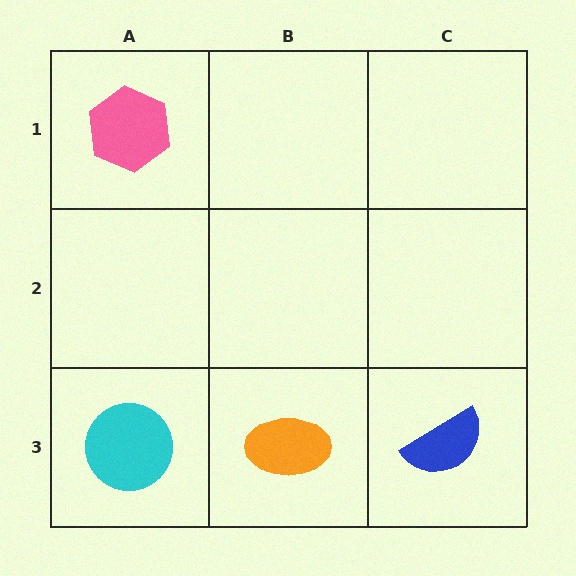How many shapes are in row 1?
1 shape.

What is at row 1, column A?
A pink hexagon.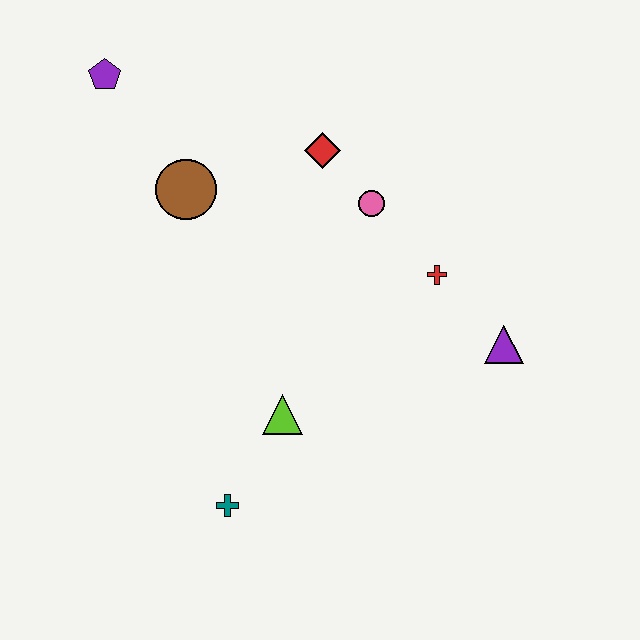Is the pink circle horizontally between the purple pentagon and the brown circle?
No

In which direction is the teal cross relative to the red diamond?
The teal cross is below the red diamond.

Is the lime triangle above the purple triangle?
No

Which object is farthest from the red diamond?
The teal cross is farthest from the red diamond.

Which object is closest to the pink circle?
The red diamond is closest to the pink circle.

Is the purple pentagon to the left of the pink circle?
Yes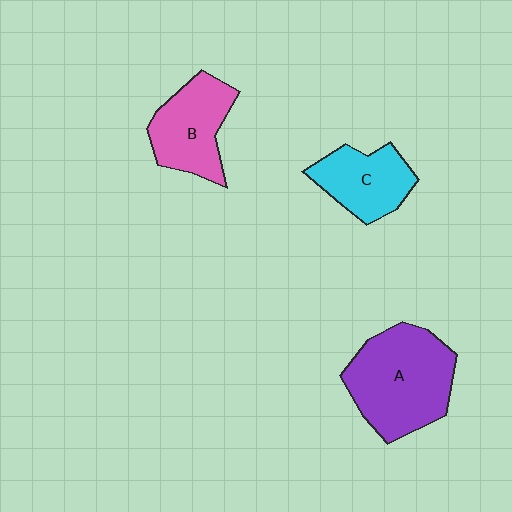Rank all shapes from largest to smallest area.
From largest to smallest: A (purple), B (pink), C (cyan).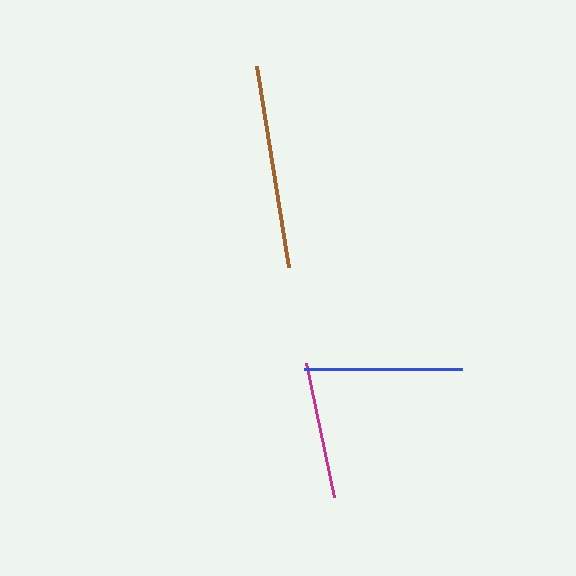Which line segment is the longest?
The brown line is the longest at approximately 204 pixels.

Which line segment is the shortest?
The magenta line is the shortest at approximately 137 pixels.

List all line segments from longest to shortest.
From longest to shortest: brown, blue, magenta.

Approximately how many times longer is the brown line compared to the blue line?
The brown line is approximately 1.3 times the length of the blue line.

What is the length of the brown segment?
The brown segment is approximately 204 pixels long.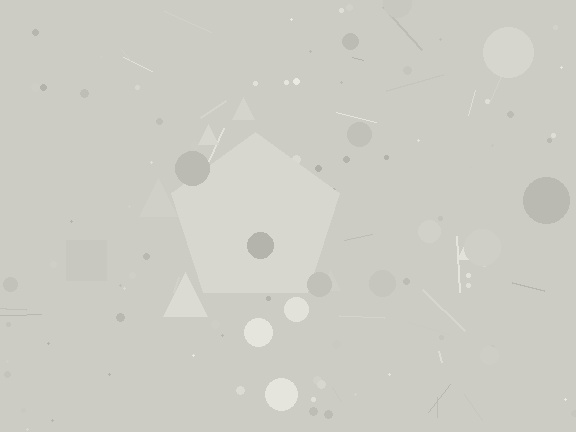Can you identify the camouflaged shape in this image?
The camouflaged shape is a pentagon.